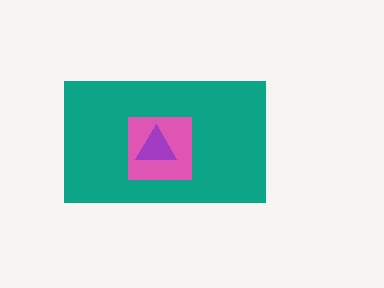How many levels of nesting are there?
3.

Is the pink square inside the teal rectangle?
Yes.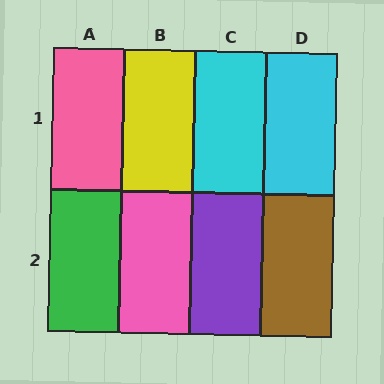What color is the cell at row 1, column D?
Cyan.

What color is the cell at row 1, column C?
Cyan.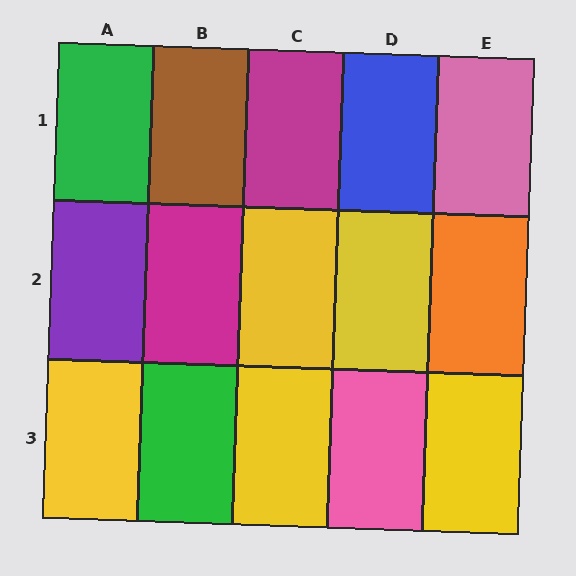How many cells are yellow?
5 cells are yellow.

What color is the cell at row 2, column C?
Yellow.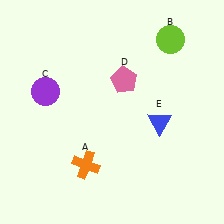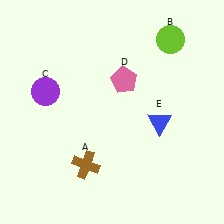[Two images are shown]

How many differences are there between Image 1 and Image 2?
There is 1 difference between the two images.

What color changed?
The cross (A) changed from orange in Image 1 to brown in Image 2.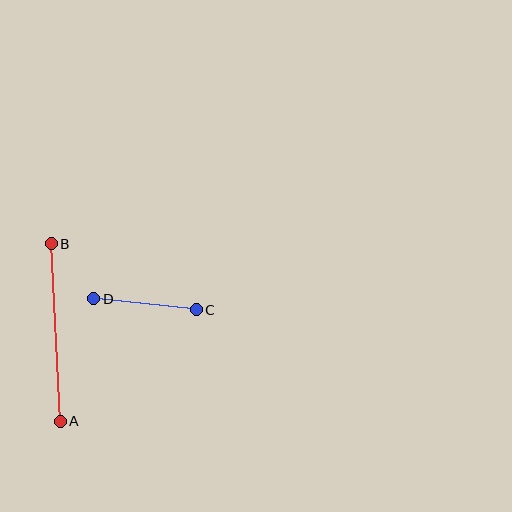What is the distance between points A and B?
The distance is approximately 178 pixels.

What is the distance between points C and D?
The distance is approximately 103 pixels.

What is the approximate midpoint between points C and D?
The midpoint is at approximately (145, 304) pixels.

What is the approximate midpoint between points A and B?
The midpoint is at approximately (56, 332) pixels.